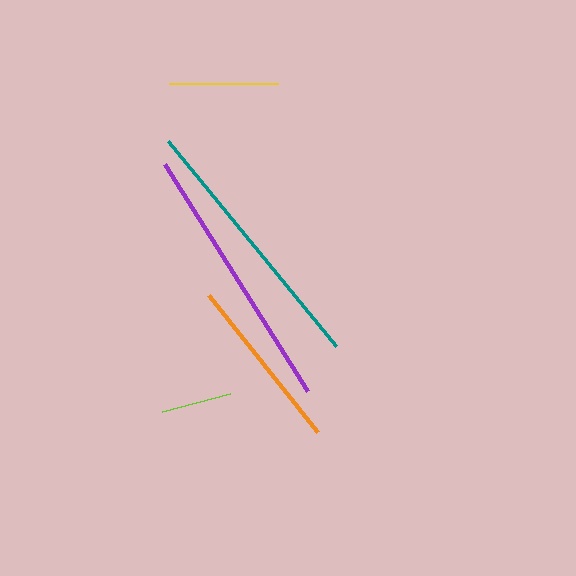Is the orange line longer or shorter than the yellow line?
The orange line is longer than the yellow line.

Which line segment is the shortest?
The lime line is the shortest at approximately 70 pixels.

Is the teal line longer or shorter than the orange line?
The teal line is longer than the orange line.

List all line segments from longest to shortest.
From longest to shortest: purple, teal, orange, yellow, lime.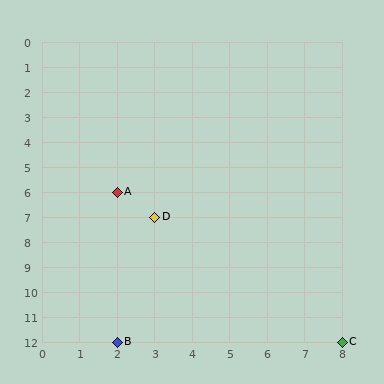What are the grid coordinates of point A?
Point A is at grid coordinates (2, 6).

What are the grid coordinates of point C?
Point C is at grid coordinates (8, 12).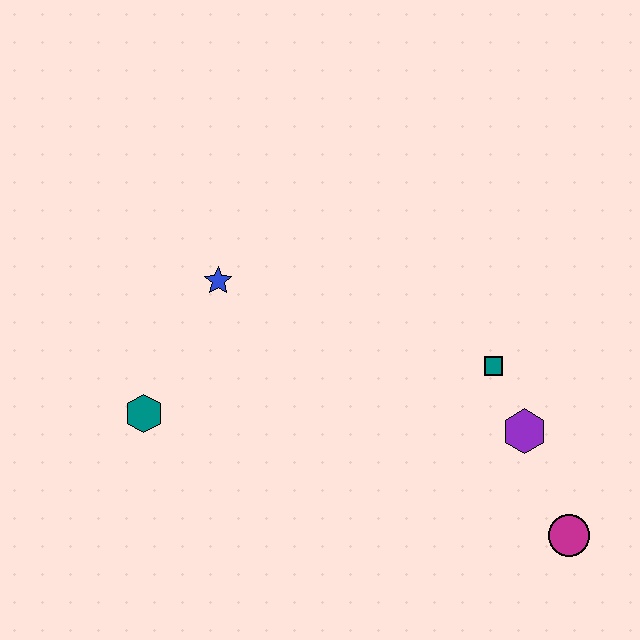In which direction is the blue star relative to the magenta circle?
The blue star is to the left of the magenta circle.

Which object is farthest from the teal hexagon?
The magenta circle is farthest from the teal hexagon.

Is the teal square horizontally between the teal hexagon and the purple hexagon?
Yes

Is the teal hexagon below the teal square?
Yes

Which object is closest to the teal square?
The purple hexagon is closest to the teal square.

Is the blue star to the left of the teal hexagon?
No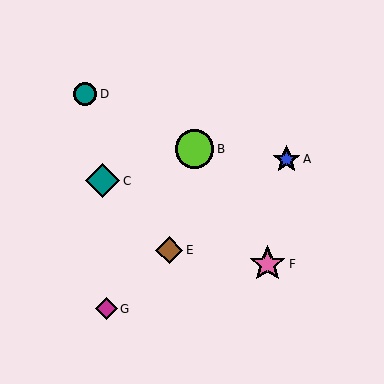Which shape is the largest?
The lime circle (labeled B) is the largest.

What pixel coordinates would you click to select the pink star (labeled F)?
Click at (268, 264) to select the pink star F.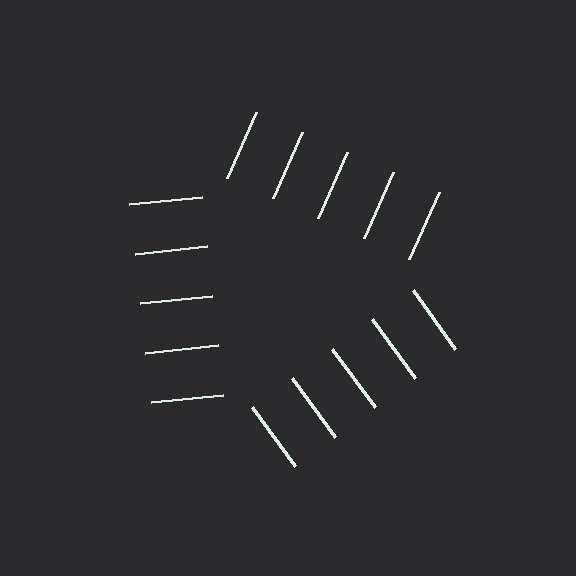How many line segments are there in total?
15 — 5 along each of the 3 edges.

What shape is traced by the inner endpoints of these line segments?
An illusory triangle — the line segments terminate on its edges but no continuous stroke is drawn.